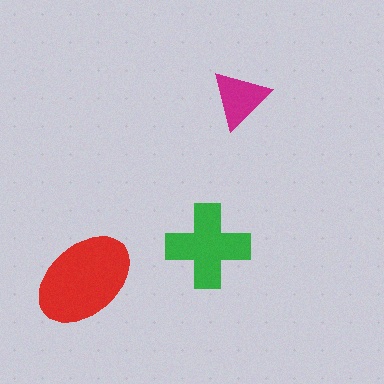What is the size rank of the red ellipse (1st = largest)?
1st.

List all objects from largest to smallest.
The red ellipse, the green cross, the magenta triangle.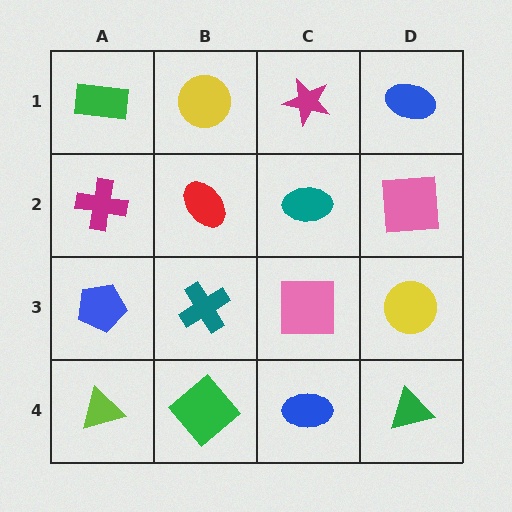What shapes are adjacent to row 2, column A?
A green rectangle (row 1, column A), a blue pentagon (row 3, column A), a red ellipse (row 2, column B).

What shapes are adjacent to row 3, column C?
A teal ellipse (row 2, column C), a blue ellipse (row 4, column C), a teal cross (row 3, column B), a yellow circle (row 3, column D).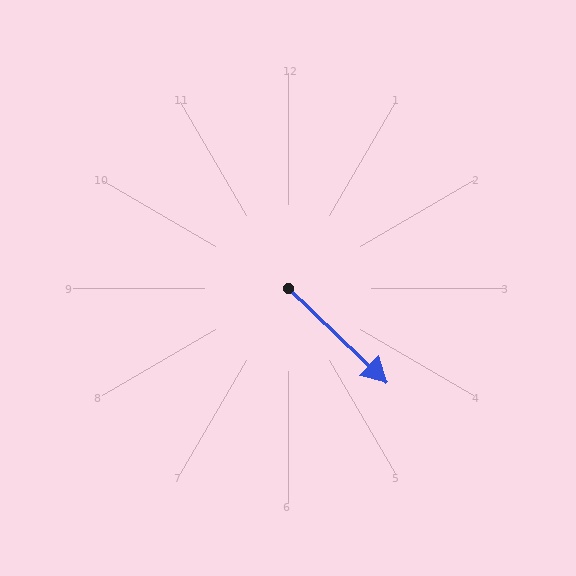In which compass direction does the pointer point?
Southeast.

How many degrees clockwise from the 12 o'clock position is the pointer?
Approximately 134 degrees.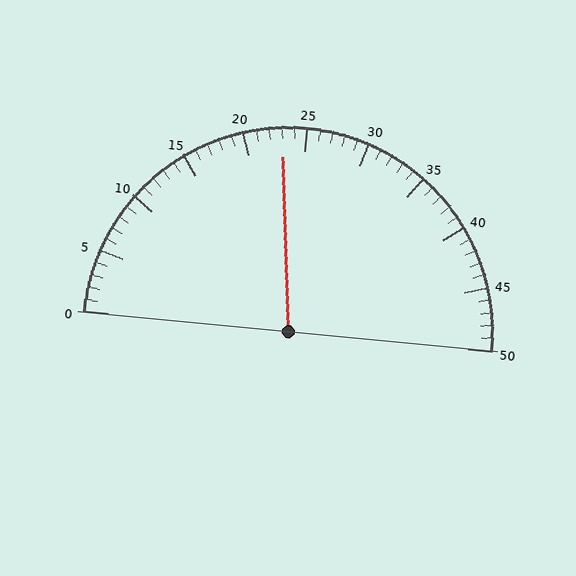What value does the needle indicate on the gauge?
The needle indicates approximately 23.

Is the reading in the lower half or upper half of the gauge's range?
The reading is in the lower half of the range (0 to 50).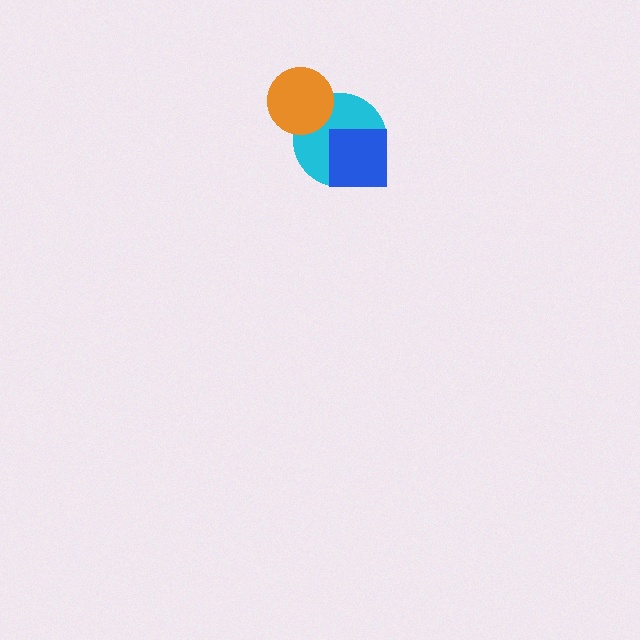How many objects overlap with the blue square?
1 object overlaps with the blue square.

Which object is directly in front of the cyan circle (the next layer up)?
The orange circle is directly in front of the cyan circle.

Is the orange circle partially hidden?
No, no other shape covers it.